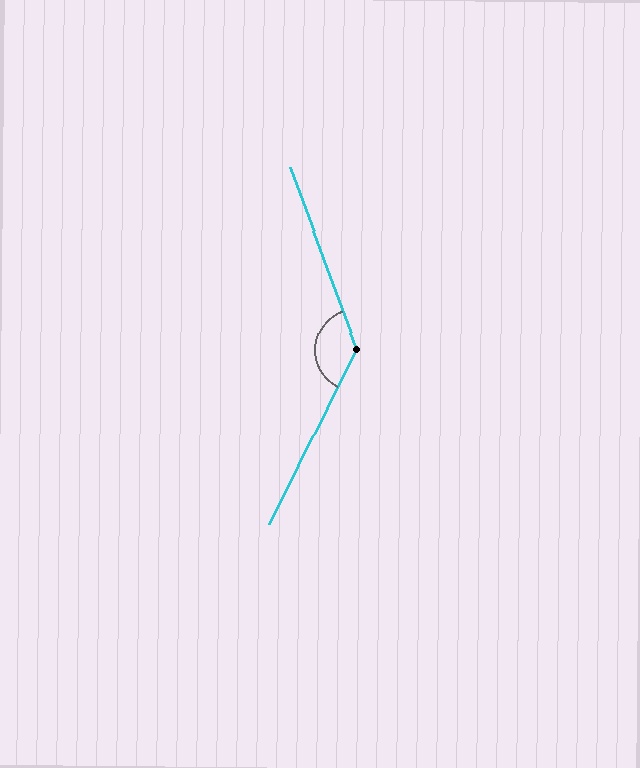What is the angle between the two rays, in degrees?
Approximately 134 degrees.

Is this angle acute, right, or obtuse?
It is obtuse.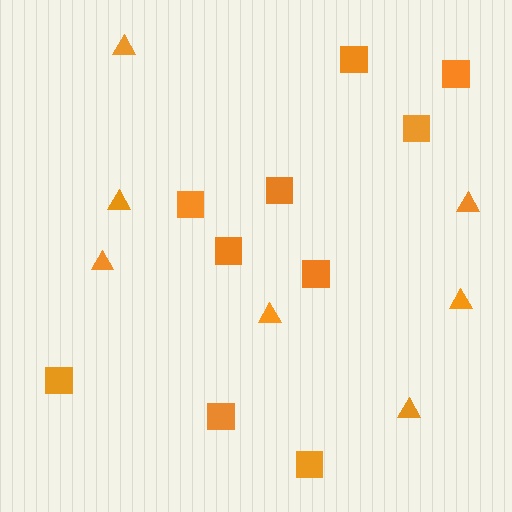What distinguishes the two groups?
There are 2 groups: one group of squares (10) and one group of triangles (7).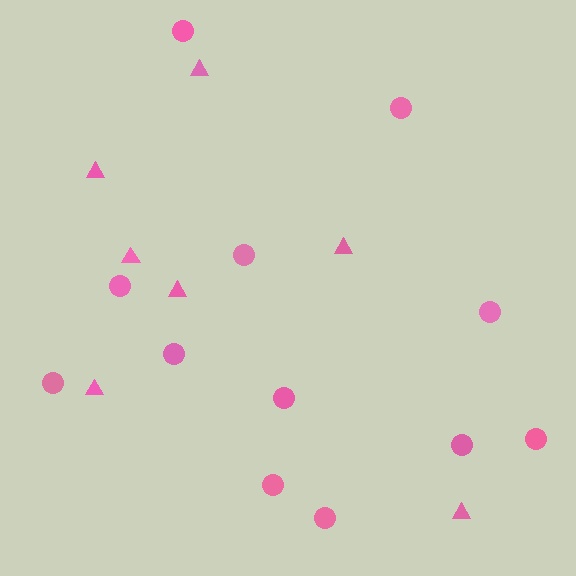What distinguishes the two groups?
There are 2 groups: one group of circles (12) and one group of triangles (7).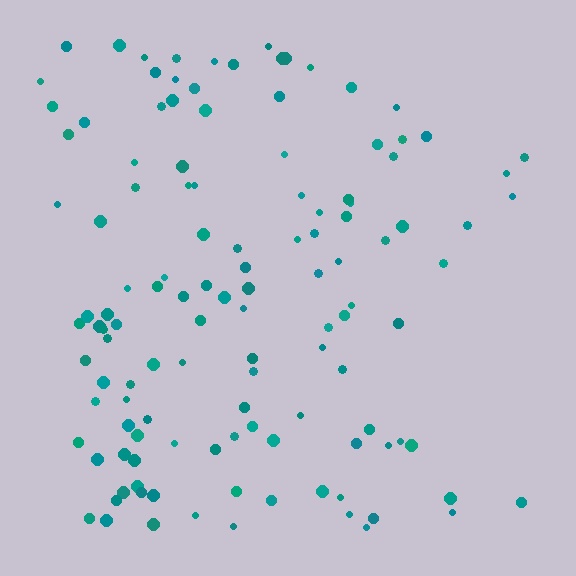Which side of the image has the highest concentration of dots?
The left.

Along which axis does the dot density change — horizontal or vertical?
Horizontal.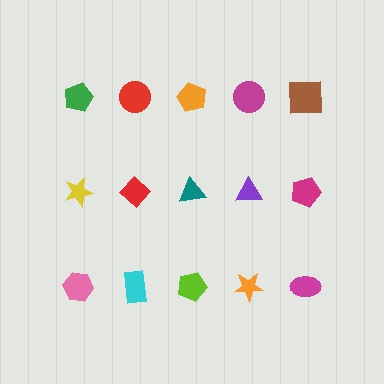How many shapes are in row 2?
5 shapes.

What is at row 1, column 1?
A green pentagon.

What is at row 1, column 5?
A brown square.